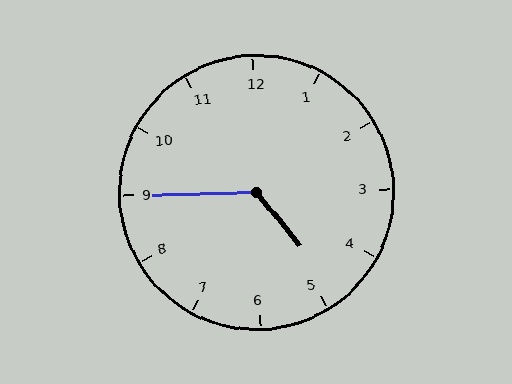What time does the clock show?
4:45.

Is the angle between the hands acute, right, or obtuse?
It is obtuse.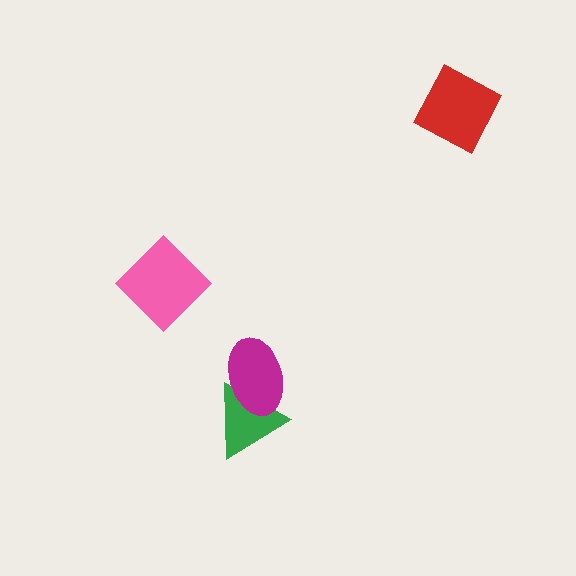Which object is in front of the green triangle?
The magenta ellipse is in front of the green triangle.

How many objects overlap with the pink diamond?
0 objects overlap with the pink diamond.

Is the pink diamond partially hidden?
No, no other shape covers it.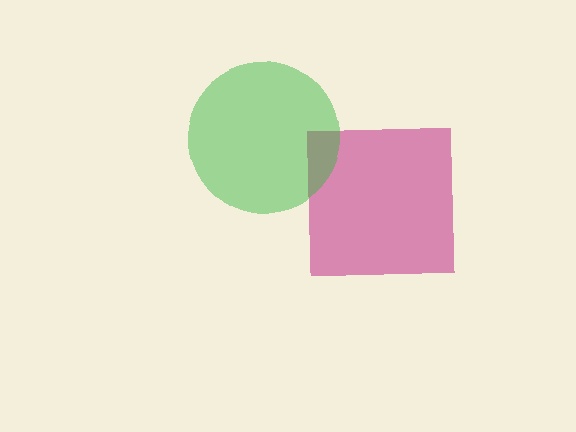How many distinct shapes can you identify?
There are 2 distinct shapes: a magenta square, a green circle.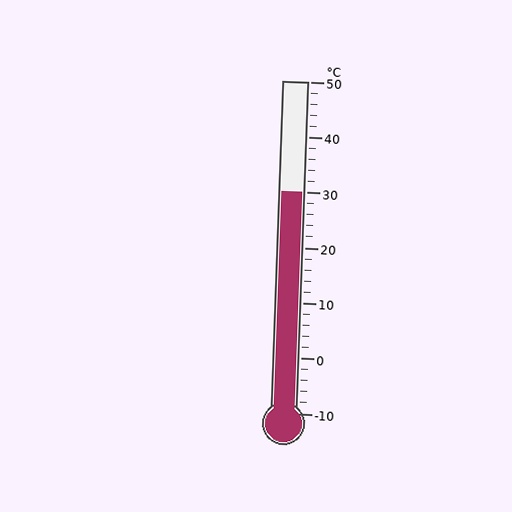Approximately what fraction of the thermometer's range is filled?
The thermometer is filled to approximately 65% of its range.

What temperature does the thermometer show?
The thermometer shows approximately 30°C.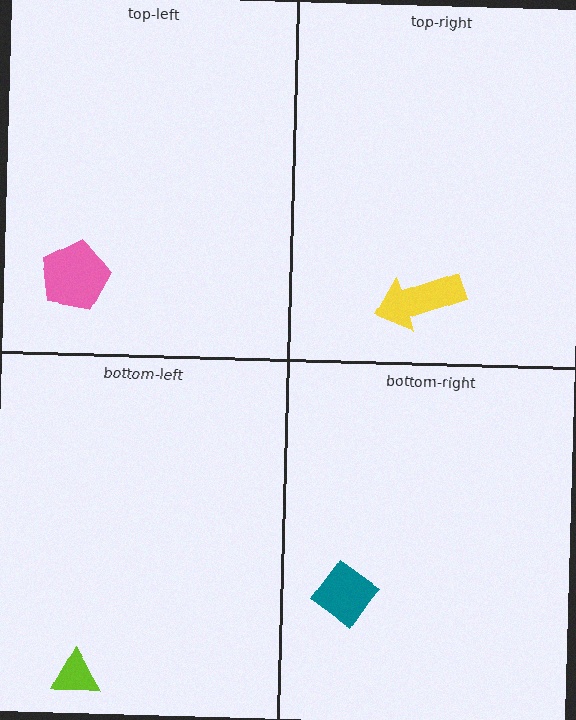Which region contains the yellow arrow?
The top-right region.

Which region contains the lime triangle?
The bottom-left region.